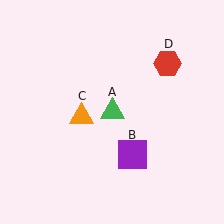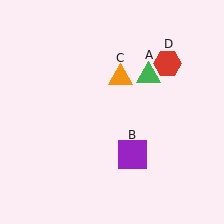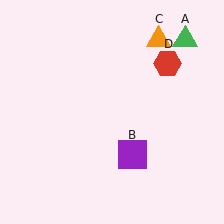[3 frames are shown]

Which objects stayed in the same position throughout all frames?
Purple square (object B) and red hexagon (object D) remained stationary.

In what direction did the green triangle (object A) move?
The green triangle (object A) moved up and to the right.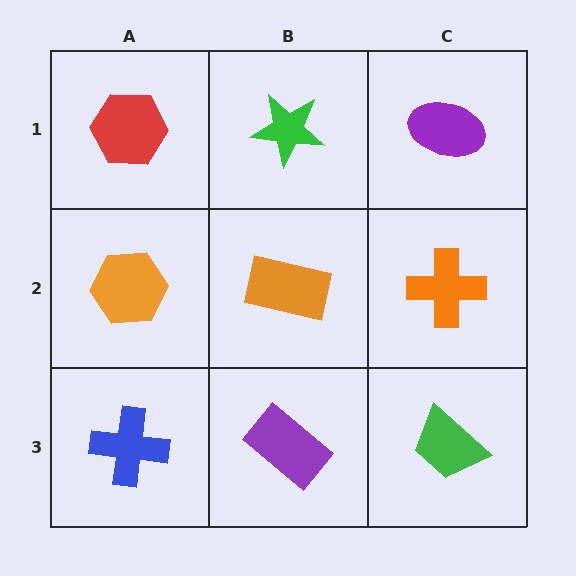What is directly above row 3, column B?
An orange rectangle.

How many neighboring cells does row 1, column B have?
3.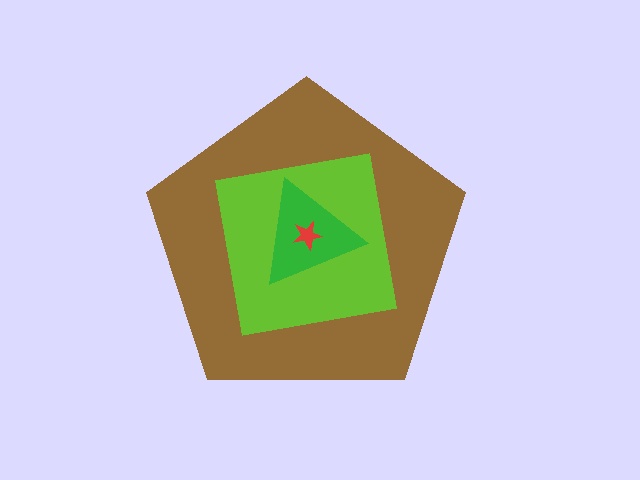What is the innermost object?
The red star.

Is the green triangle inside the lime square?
Yes.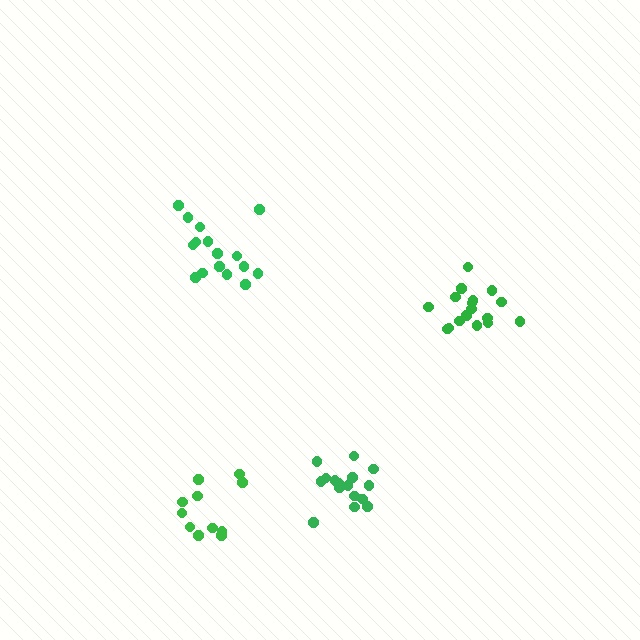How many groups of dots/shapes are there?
There are 4 groups.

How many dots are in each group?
Group 1: 16 dots, Group 2: 18 dots, Group 3: 16 dots, Group 4: 12 dots (62 total).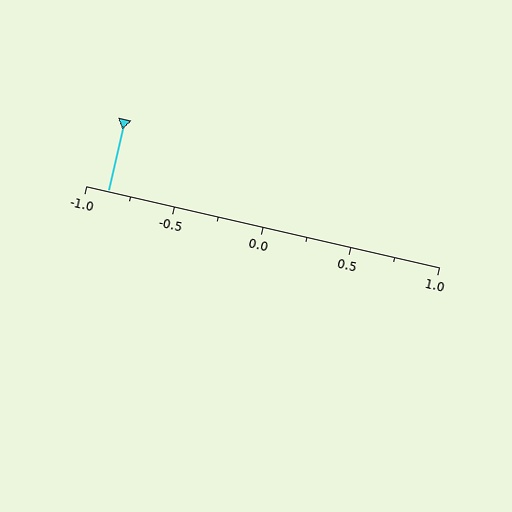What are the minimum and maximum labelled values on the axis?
The axis runs from -1.0 to 1.0.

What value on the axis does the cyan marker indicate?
The marker indicates approximately -0.88.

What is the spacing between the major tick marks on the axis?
The major ticks are spaced 0.5 apart.